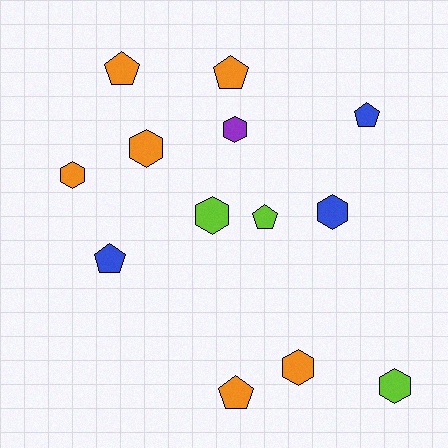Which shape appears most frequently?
Hexagon, with 7 objects.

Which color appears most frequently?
Orange, with 6 objects.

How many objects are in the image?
There are 13 objects.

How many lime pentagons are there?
There is 1 lime pentagon.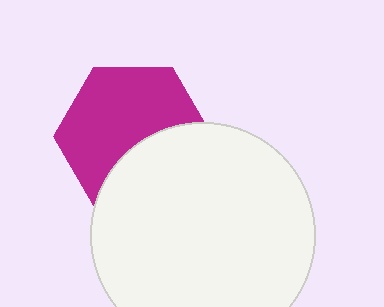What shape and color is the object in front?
The object in front is a white circle.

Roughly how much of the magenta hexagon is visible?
About half of it is visible (roughly 63%).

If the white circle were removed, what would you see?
You would see the complete magenta hexagon.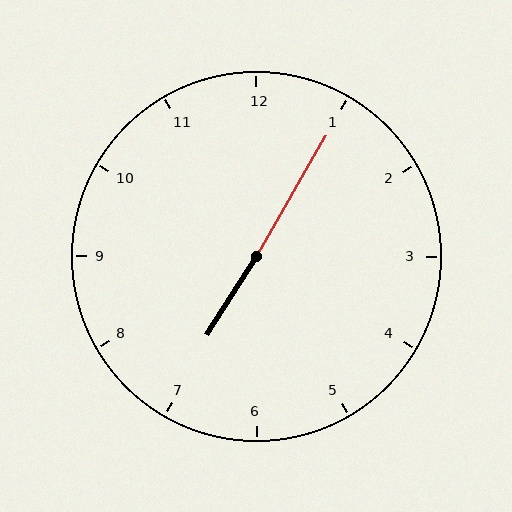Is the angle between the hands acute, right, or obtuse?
It is obtuse.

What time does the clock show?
7:05.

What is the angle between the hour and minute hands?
Approximately 178 degrees.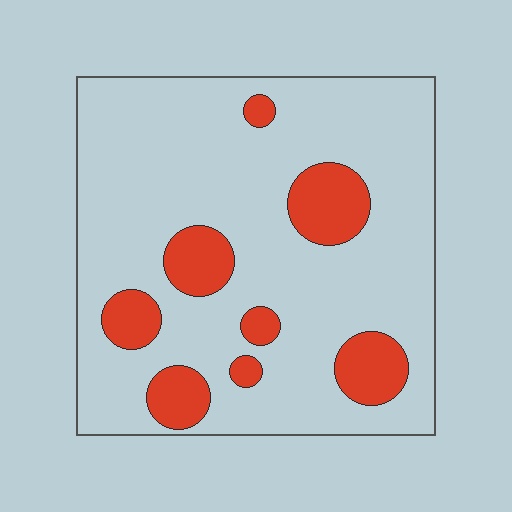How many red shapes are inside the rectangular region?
8.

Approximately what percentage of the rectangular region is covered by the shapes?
Approximately 20%.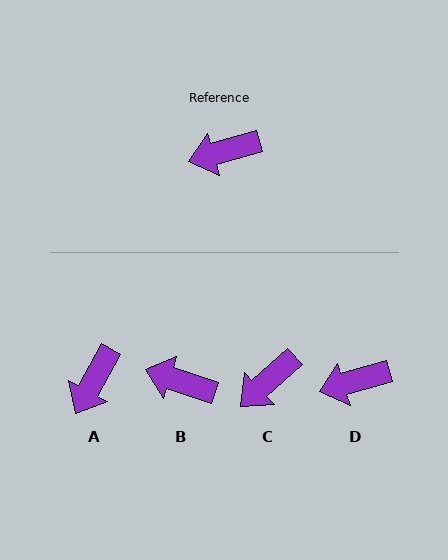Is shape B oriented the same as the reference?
No, it is off by about 34 degrees.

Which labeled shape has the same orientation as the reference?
D.